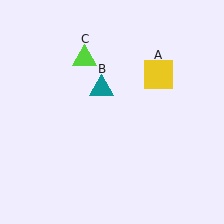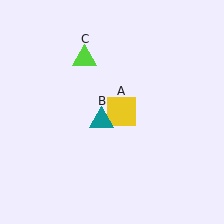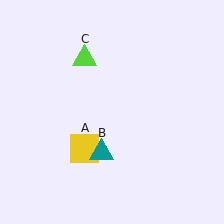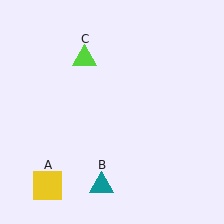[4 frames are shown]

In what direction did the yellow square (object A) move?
The yellow square (object A) moved down and to the left.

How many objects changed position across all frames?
2 objects changed position: yellow square (object A), teal triangle (object B).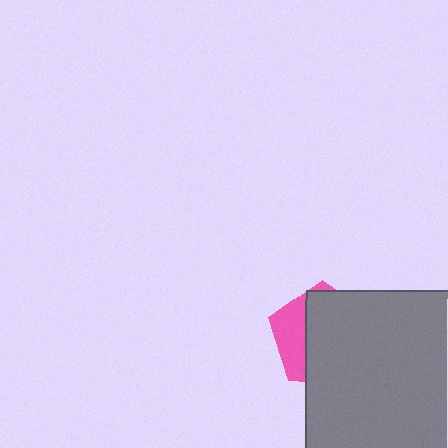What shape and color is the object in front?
The object in front is a gray rectangle.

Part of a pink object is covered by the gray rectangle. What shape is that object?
It is a pentagon.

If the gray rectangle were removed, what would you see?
You would see the complete pink pentagon.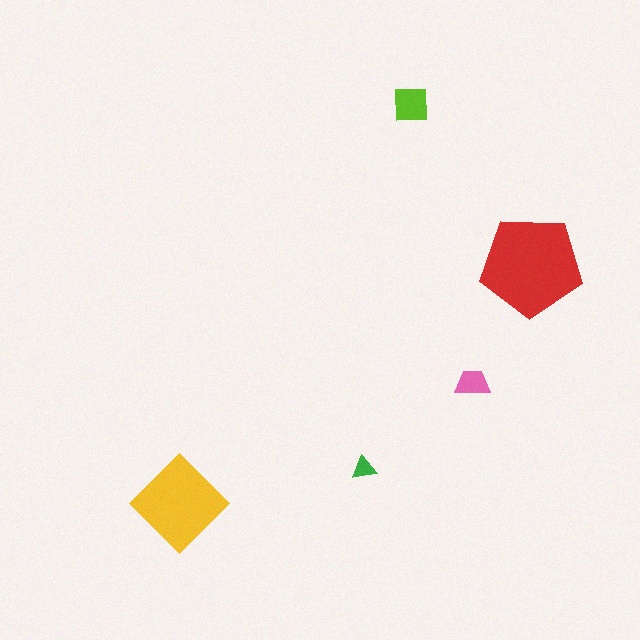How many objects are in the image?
There are 5 objects in the image.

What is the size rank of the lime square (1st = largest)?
3rd.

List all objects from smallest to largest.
The green triangle, the pink trapezoid, the lime square, the yellow diamond, the red pentagon.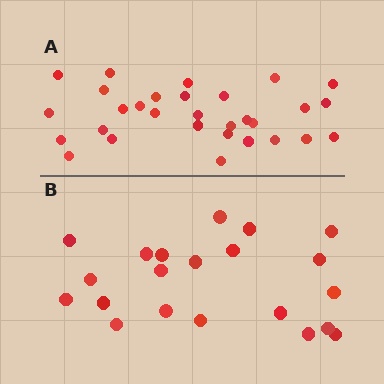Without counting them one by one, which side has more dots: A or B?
Region A (the top region) has more dots.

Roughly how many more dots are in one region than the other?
Region A has roughly 8 or so more dots than region B.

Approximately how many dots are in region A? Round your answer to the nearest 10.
About 30 dots.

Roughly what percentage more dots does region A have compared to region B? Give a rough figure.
About 45% more.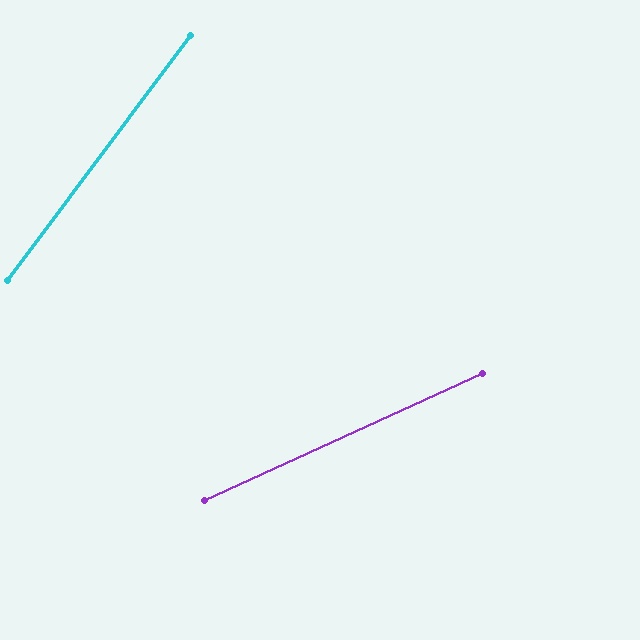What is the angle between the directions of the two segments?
Approximately 29 degrees.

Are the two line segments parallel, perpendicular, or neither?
Neither parallel nor perpendicular — they differ by about 29°.